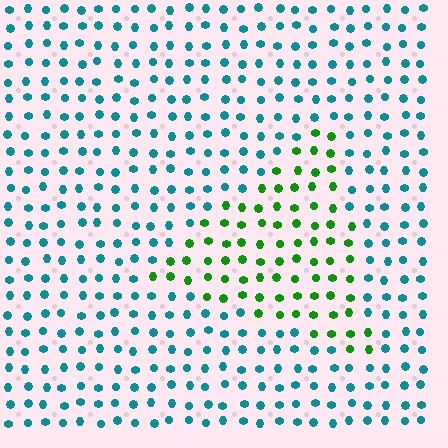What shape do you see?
I see a triangle.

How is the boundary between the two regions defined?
The boundary is defined purely by a slight shift in hue (about 61 degrees). Spacing, size, and orientation are identical on both sides.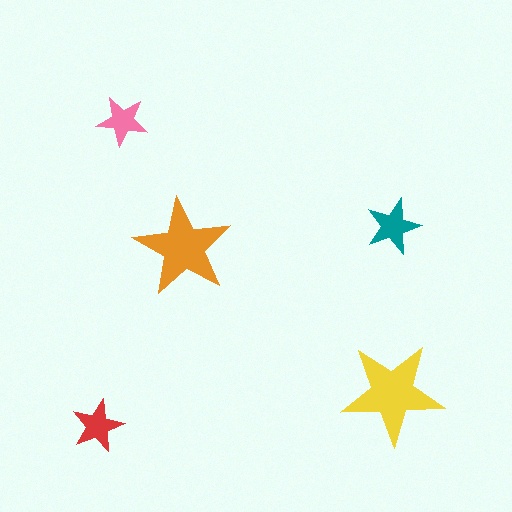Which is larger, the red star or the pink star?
The red one.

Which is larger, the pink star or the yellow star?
The yellow one.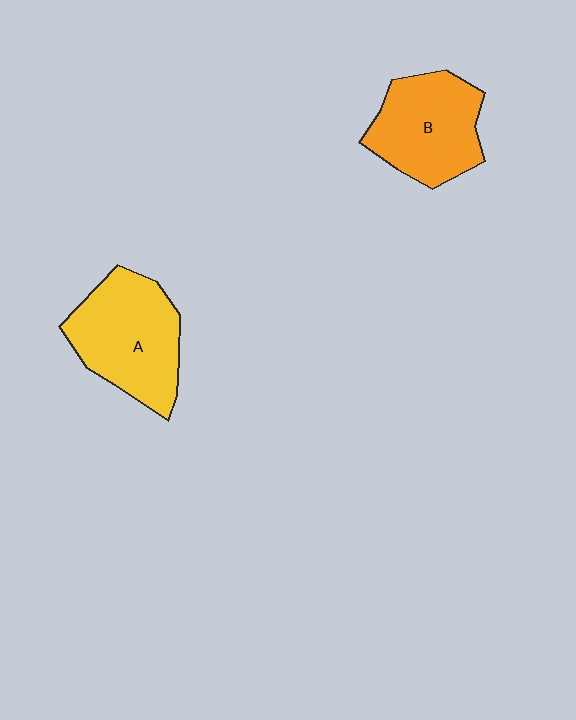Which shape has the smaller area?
Shape B (orange).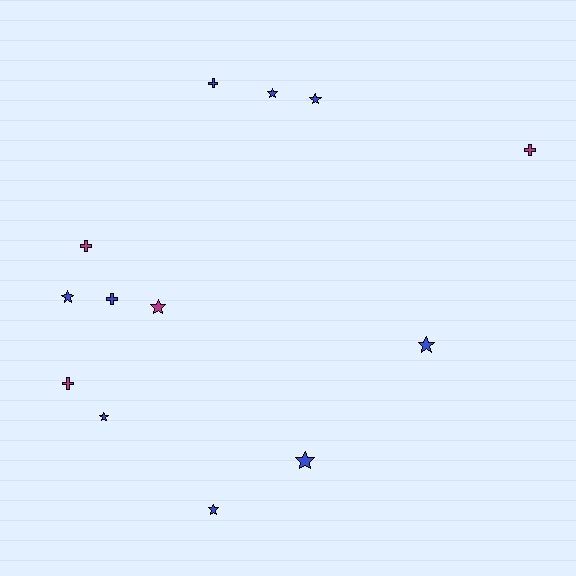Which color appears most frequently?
Blue, with 9 objects.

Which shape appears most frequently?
Star, with 8 objects.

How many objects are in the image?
There are 13 objects.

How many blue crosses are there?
There are 2 blue crosses.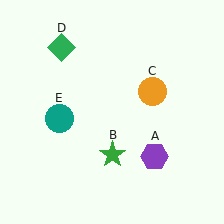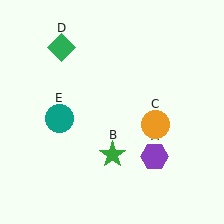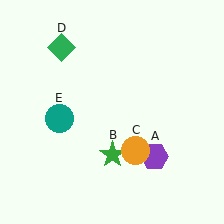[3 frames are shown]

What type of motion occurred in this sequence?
The orange circle (object C) rotated clockwise around the center of the scene.